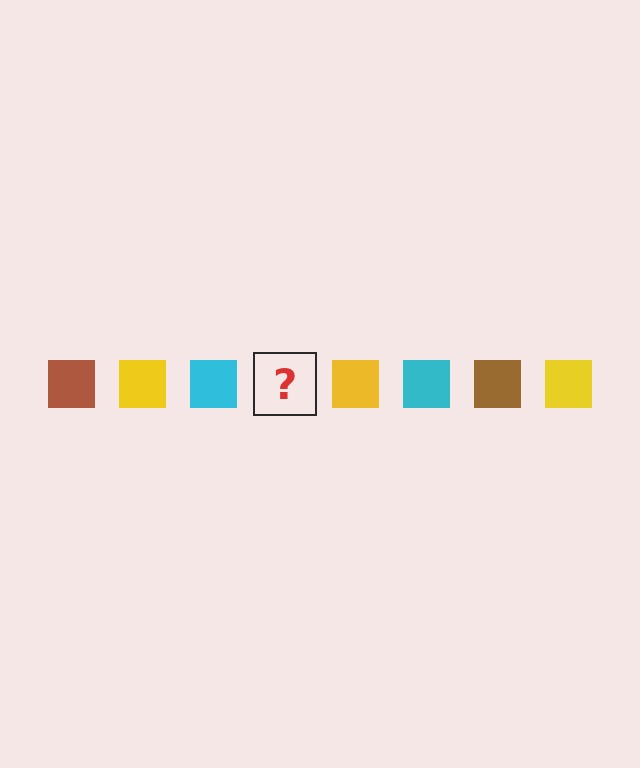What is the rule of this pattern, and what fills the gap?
The rule is that the pattern cycles through brown, yellow, cyan squares. The gap should be filled with a brown square.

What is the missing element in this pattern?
The missing element is a brown square.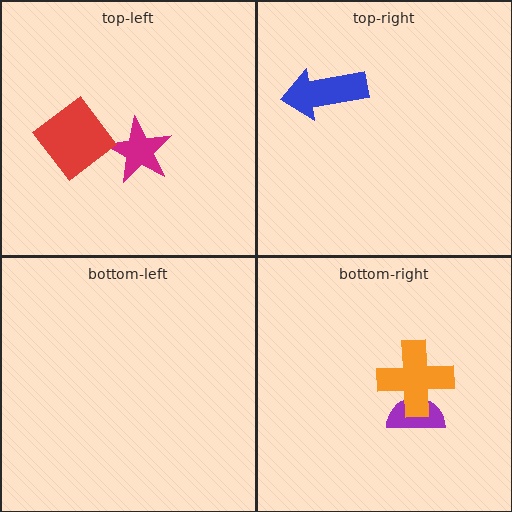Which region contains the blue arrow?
The top-right region.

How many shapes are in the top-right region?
1.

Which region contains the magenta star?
The top-left region.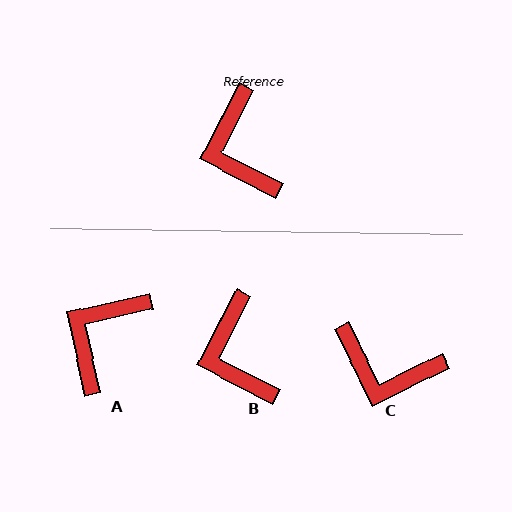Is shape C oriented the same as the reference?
No, it is off by about 54 degrees.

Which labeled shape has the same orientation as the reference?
B.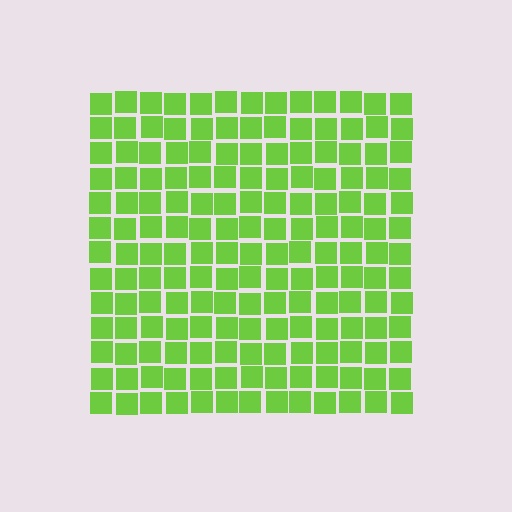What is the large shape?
The large shape is a square.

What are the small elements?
The small elements are squares.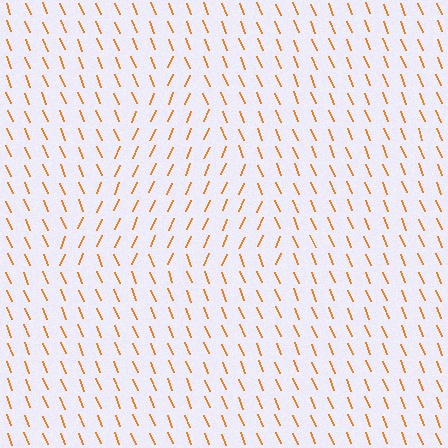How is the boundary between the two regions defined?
The boundary is defined purely by a change in line orientation (approximately 45 degrees difference). All lines are the same color and thickness.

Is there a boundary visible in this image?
Yes, there is a texture boundary formed by a change in line orientation.